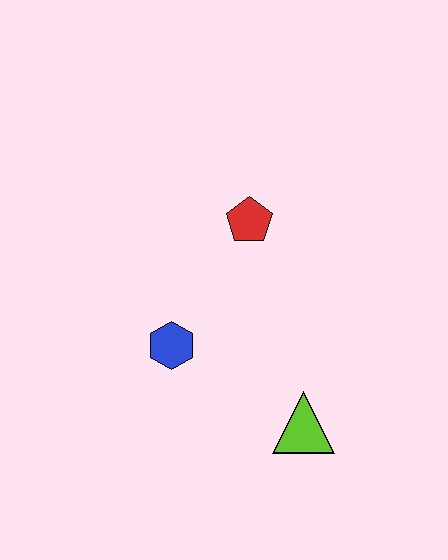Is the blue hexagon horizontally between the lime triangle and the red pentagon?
No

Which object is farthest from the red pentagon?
The lime triangle is farthest from the red pentagon.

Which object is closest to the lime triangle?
The blue hexagon is closest to the lime triangle.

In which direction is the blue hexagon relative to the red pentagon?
The blue hexagon is below the red pentagon.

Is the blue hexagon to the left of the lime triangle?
Yes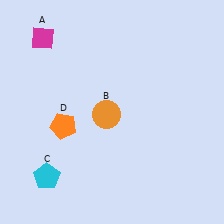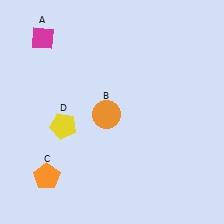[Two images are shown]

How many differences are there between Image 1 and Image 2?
There are 2 differences between the two images.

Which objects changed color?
C changed from cyan to orange. D changed from orange to yellow.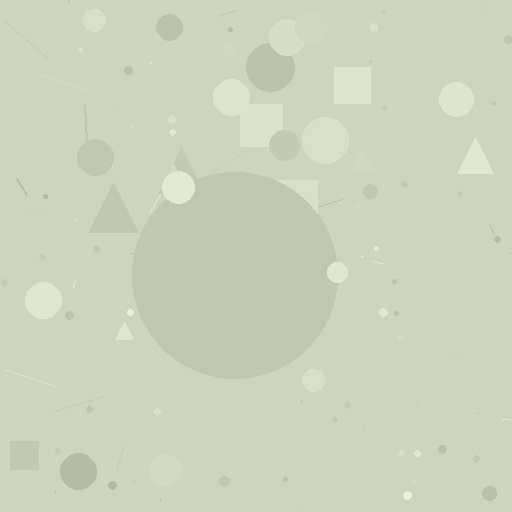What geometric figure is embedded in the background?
A circle is embedded in the background.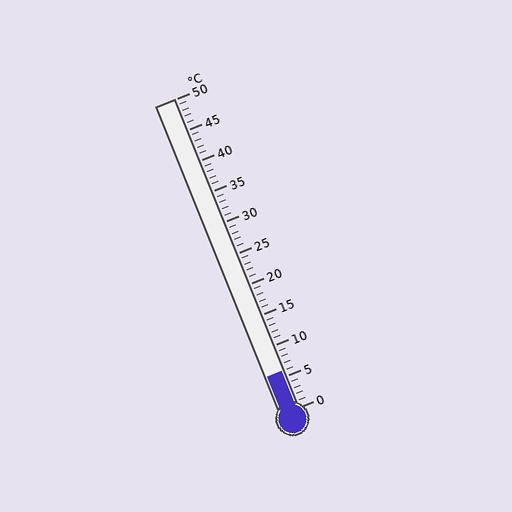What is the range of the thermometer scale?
The thermometer scale ranges from 0°C to 50°C.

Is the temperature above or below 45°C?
The temperature is below 45°C.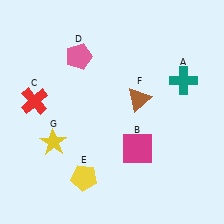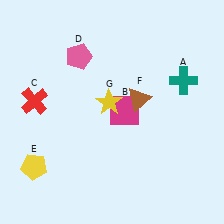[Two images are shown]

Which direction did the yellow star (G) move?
The yellow star (G) moved right.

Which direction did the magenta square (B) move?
The magenta square (B) moved up.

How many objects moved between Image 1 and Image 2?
3 objects moved between the two images.